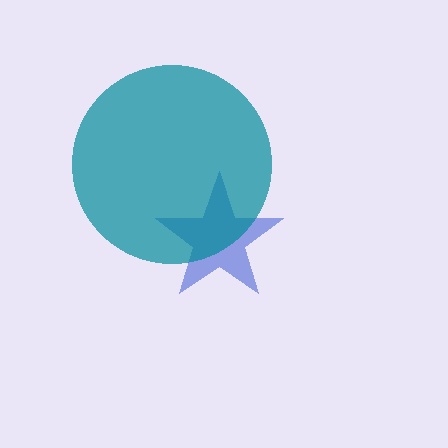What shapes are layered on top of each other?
The layered shapes are: a blue star, a teal circle.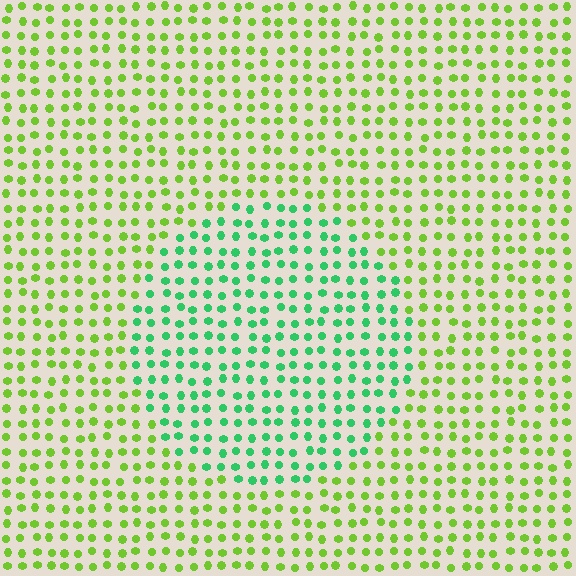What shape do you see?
I see a circle.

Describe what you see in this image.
The image is filled with small lime elements in a uniform arrangement. A circle-shaped region is visible where the elements are tinted to a slightly different hue, forming a subtle color boundary.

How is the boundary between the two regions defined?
The boundary is defined purely by a slight shift in hue (about 47 degrees). Spacing, size, and orientation are identical on both sides.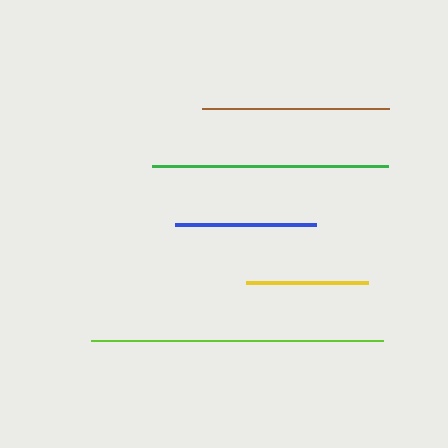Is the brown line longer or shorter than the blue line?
The brown line is longer than the blue line.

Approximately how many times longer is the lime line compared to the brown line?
The lime line is approximately 1.6 times the length of the brown line.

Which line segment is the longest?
The lime line is the longest at approximately 292 pixels.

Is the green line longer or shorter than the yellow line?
The green line is longer than the yellow line.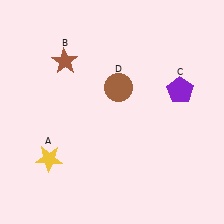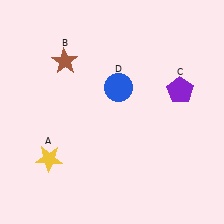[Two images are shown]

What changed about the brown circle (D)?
In Image 1, D is brown. In Image 2, it changed to blue.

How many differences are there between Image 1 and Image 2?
There is 1 difference between the two images.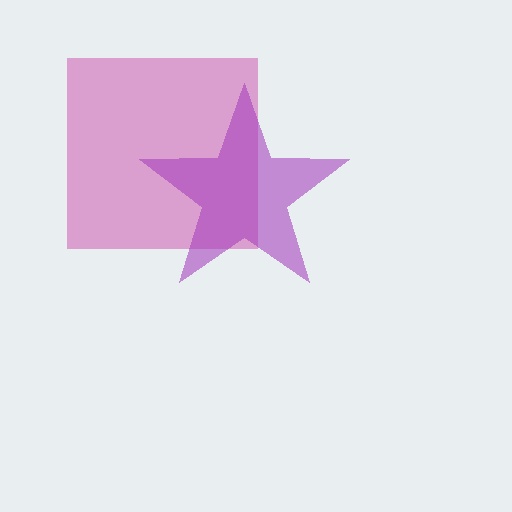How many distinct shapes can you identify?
There are 2 distinct shapes: a magenta square, a purple star.